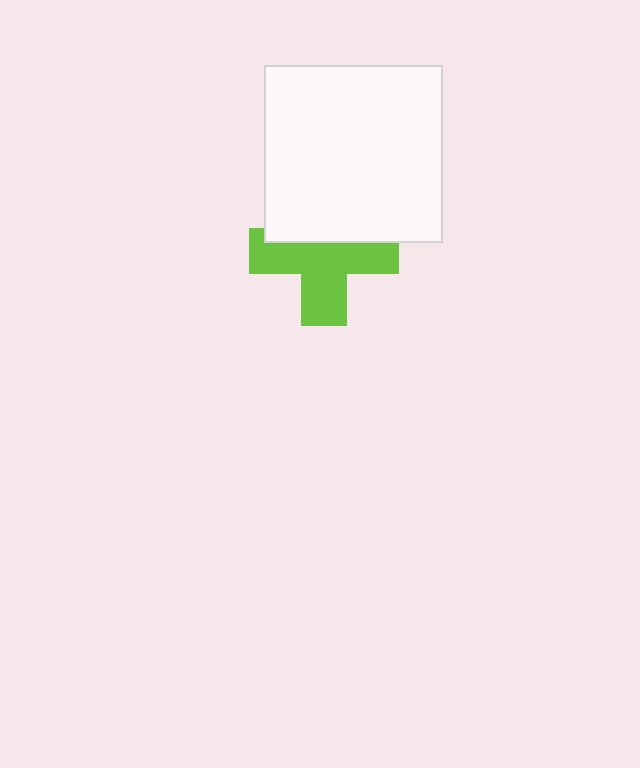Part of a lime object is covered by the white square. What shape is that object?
It is a cross.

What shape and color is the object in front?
The object in front is a white square.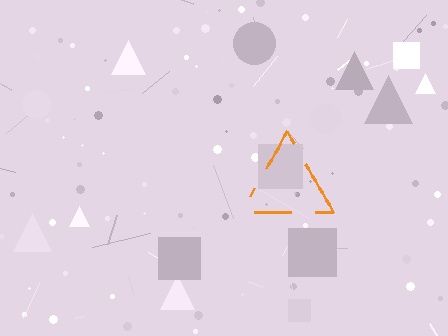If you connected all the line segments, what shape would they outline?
They would outline a triangle.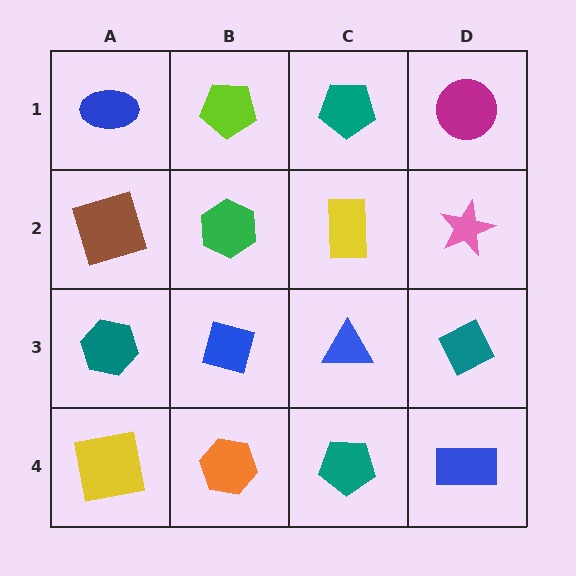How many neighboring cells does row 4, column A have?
2.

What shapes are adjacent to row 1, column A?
A brown square (row 2, column A), a lime pentagon (row 1, column B).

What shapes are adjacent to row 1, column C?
A yellow rectangle (row 2, column C), a lime pentagon (row 1, column B), a magenta circle (row 1, column D).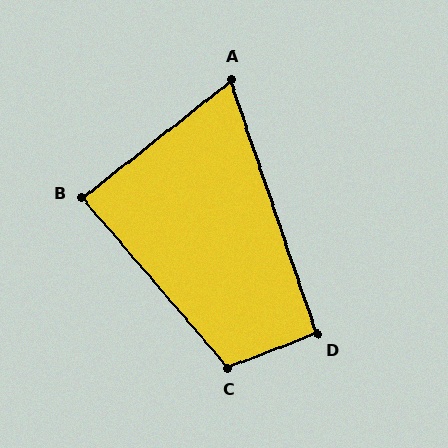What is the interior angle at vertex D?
Approximately 92 degrees (approximately right).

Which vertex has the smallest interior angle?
A, at approximately 70 degrees.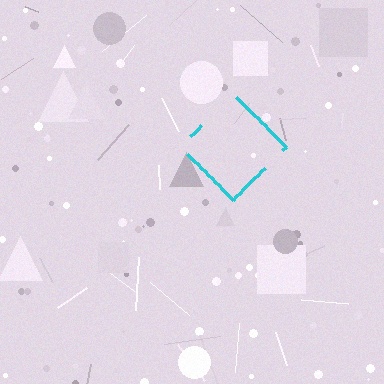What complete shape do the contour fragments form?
The contour fragments form a diamond.